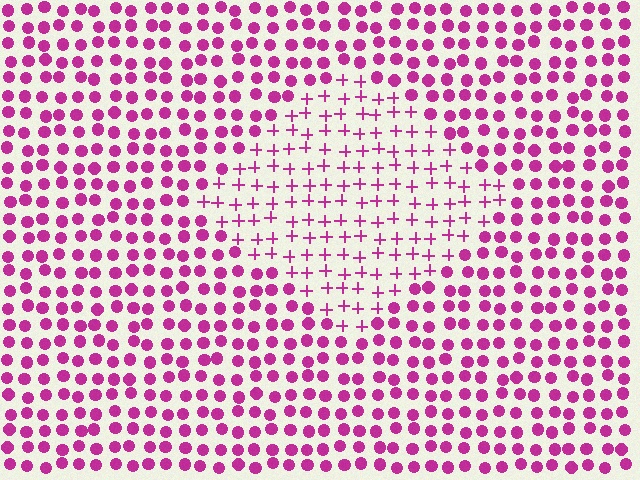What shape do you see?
I see a diamond.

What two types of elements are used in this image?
The image uses plus signs inside the diamond region and circles outside it.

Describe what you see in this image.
The image is filled with small magenta elements arranged in a uniform grid. A diamond-shaped region contains plus signs, while the surrounding area contains circles. The boundary is defined purely by the change in element shape.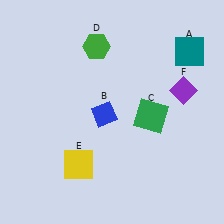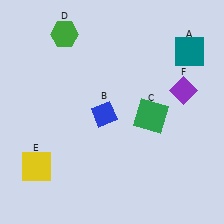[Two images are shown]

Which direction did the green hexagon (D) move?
The green hexagon (D) moved left.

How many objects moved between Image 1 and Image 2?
2 objects moved between the two images.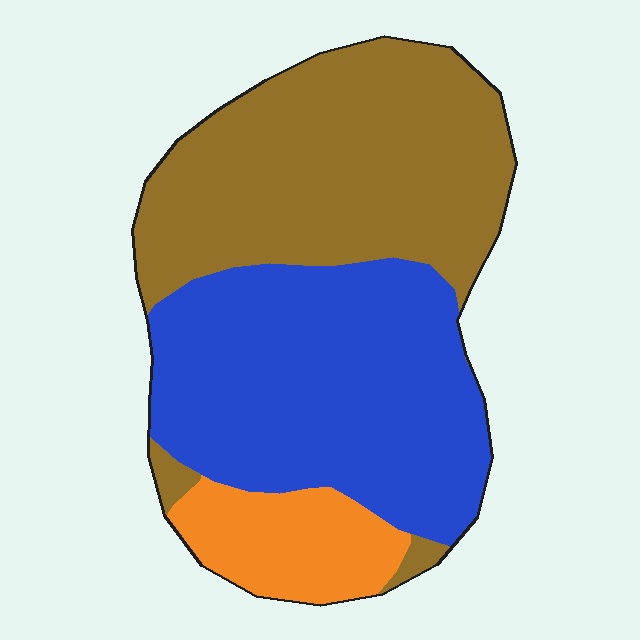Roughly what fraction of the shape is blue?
Blue takes up about two fifths (2/5) of the shape.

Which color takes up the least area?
Orange, at roughly 15%.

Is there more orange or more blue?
Blue.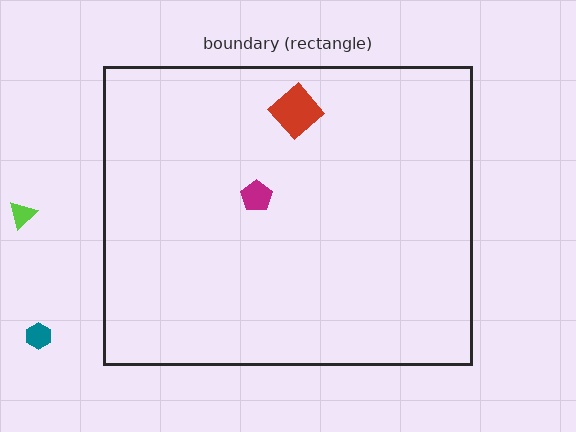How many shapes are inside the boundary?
2 inside, 2 outside.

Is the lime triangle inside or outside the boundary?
Outside.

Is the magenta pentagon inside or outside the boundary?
Inside.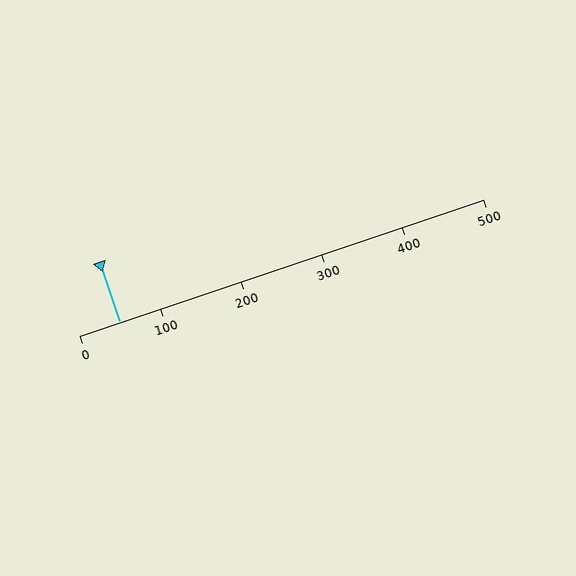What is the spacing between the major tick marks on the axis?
The major ticks are spaced 100 apart.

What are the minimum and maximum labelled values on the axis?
The axis runs from 0 to 500.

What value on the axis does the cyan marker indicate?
The marker indicates approximately 50.